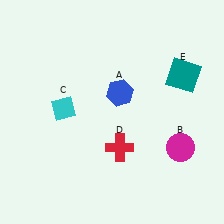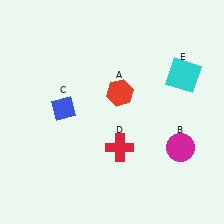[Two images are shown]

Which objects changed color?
A changed from blue to red. C changed from cyan to blue. E changed from teal to cyan.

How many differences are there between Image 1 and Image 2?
There are 3 differences between the two images.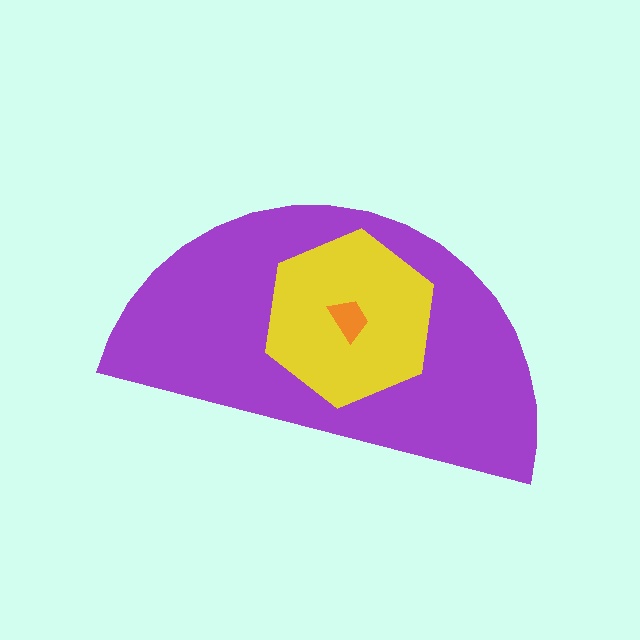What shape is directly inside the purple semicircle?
The yellow hexagon.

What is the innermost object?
The orange trapezoid.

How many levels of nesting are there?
3.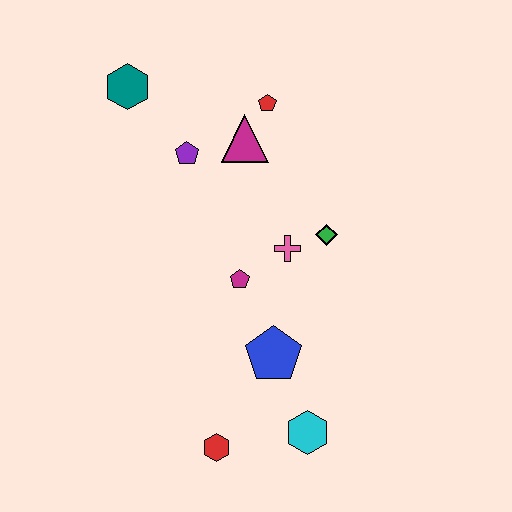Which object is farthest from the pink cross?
The teal hexagon is farthest from the pink cross.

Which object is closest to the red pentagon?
The magenta triangle is closest to the red pentagon.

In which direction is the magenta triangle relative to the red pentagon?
The magenta triangle is below the red pentagon.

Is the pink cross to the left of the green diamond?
Yes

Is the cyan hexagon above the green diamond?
No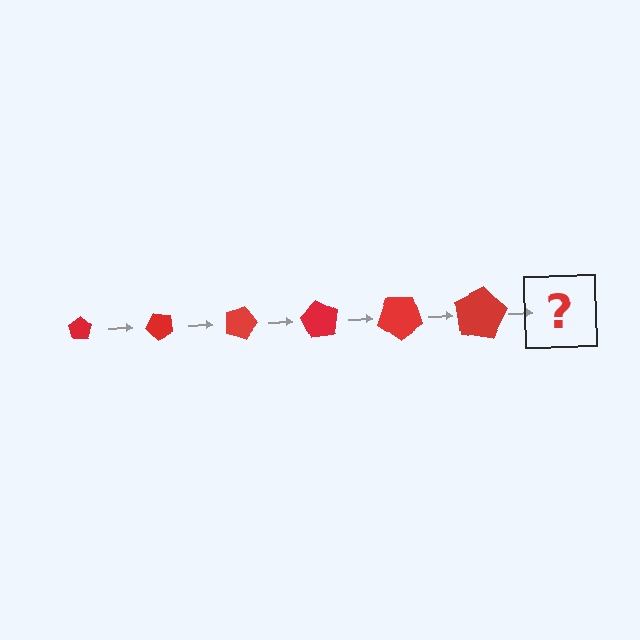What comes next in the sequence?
The next element should be a pentagon, larger than the previous one and rotated 270 degrees from the start.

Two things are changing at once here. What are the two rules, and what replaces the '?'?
The two rules are that the pentagon grows larger each step and it rotates 45 degrees each step. The '?' should be a pentagon, larger than the previous one and rotated 270 degrees from the start.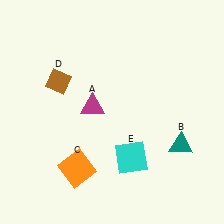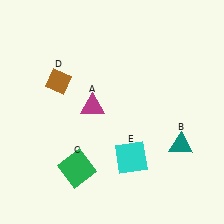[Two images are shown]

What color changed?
The square (C) changed from orange in Image 1 to green in Image 2.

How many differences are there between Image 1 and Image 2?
There is 1 difference between the two images.